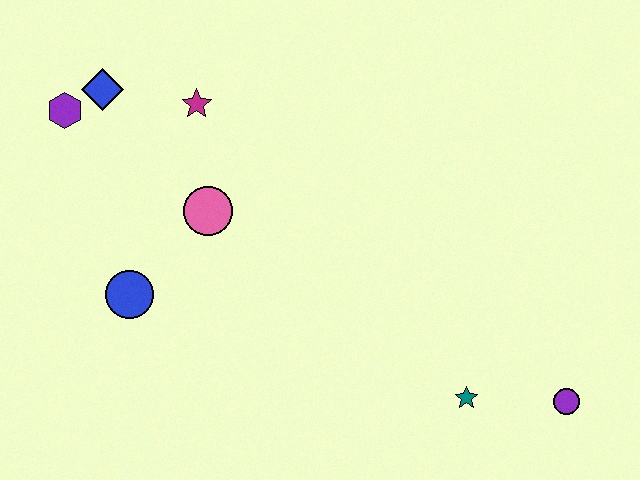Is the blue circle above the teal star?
Yes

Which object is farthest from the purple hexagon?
The purple circle is farthest from the purple hexagon.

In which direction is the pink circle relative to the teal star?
The pink circle is to the left of the teal star.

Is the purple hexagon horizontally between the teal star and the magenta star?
No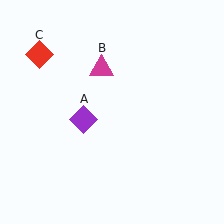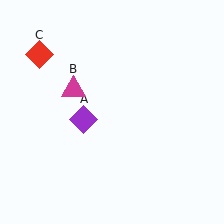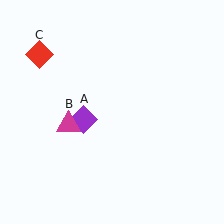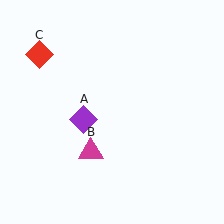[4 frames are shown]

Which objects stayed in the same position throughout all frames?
Purple diamond (object A) and red diamond (object C) remained stationary.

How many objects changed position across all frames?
1 object changed position: magenta triangle (object B).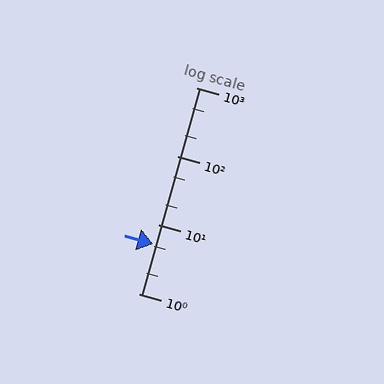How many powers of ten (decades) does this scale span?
The scale spans 3 decades, from 1 to 1000.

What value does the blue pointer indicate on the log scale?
The pointer indicates approximately 5.2.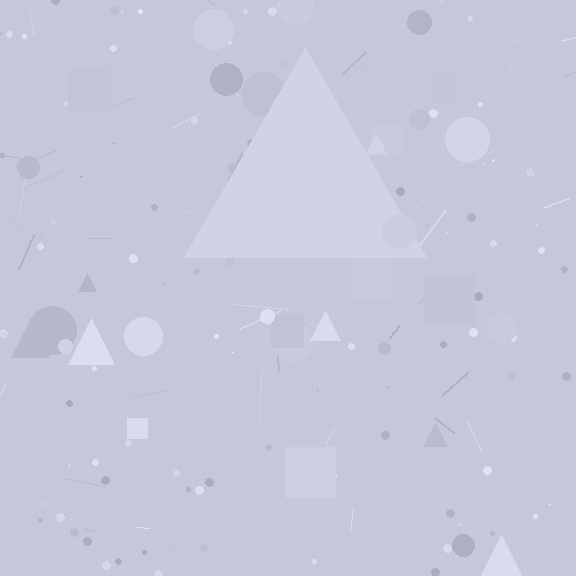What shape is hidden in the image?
A triangle is hidden in the image.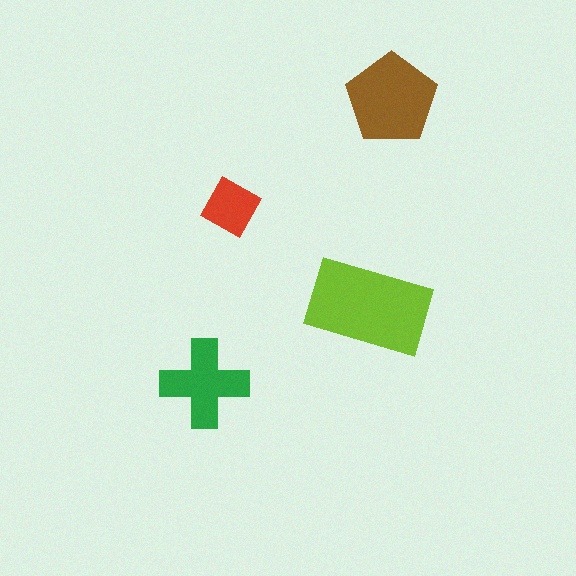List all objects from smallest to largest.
The red diamond, the green cross, the brown pentagon, the lime rectangle.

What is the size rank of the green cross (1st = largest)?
3rd.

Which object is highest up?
The brown pentagon is topmost.